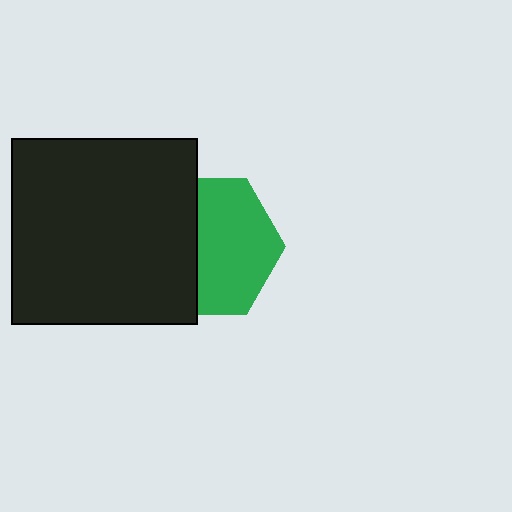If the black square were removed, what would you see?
You would see the complete green hexagon.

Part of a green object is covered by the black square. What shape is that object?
It is a hexagon.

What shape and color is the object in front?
The object in front is a black square.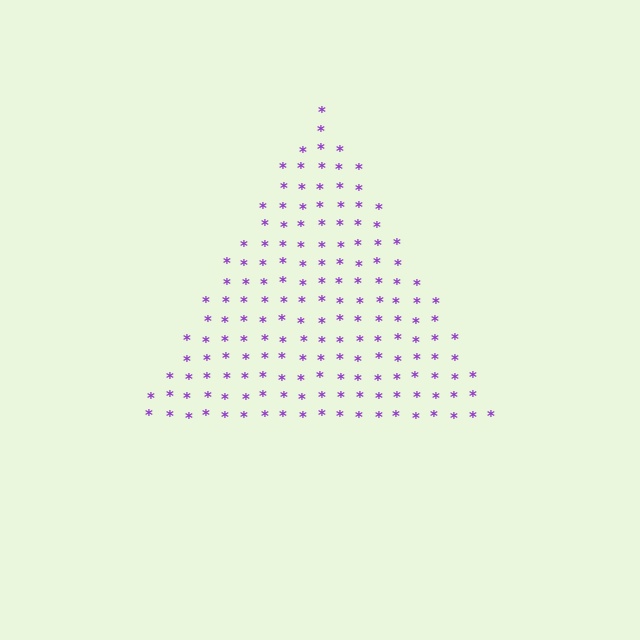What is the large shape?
The large shape is a triangle.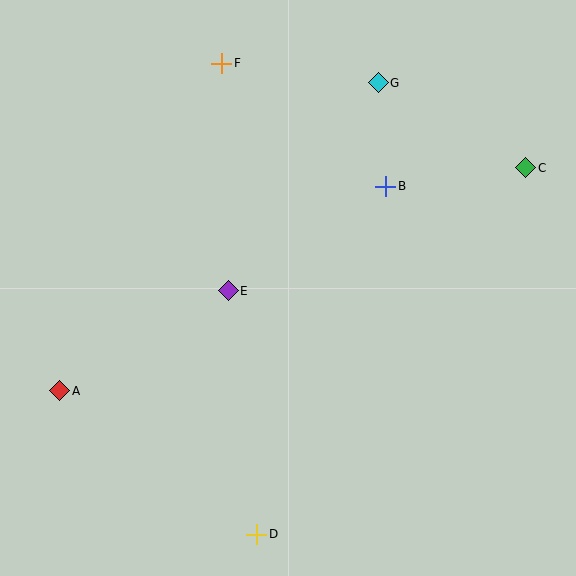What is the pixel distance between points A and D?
The distance between A and D is 243 pixels.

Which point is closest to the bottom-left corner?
Point A is closest to the bottom-left corner.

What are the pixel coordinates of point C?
Point C is at (526, 168).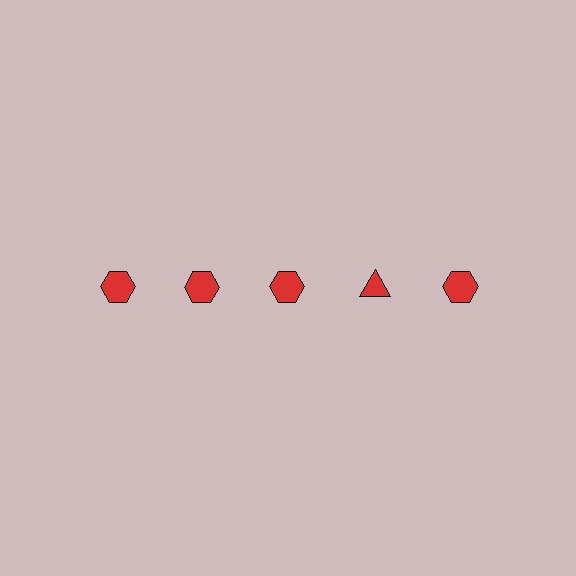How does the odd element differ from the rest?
It has a different shape: triangle instead of hexagon.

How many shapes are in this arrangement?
There are 5 shapes arranged in a grid pattern.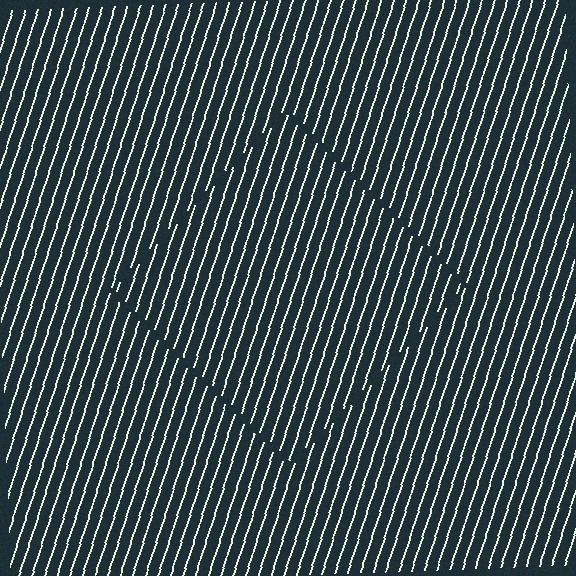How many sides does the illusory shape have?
4 sides — the line-ends trace a square.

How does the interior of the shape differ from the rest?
The interior of the shape contains the same grating, shifted by half a period — the contour is defined by the phase discontinuity where line-ends from the inner and outer gratings abut.